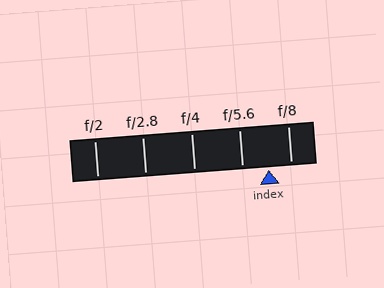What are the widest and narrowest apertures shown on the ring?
The widest aperture shown is f/2 and the narrowest is f/8.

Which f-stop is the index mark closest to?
The index mark is closest to f/8.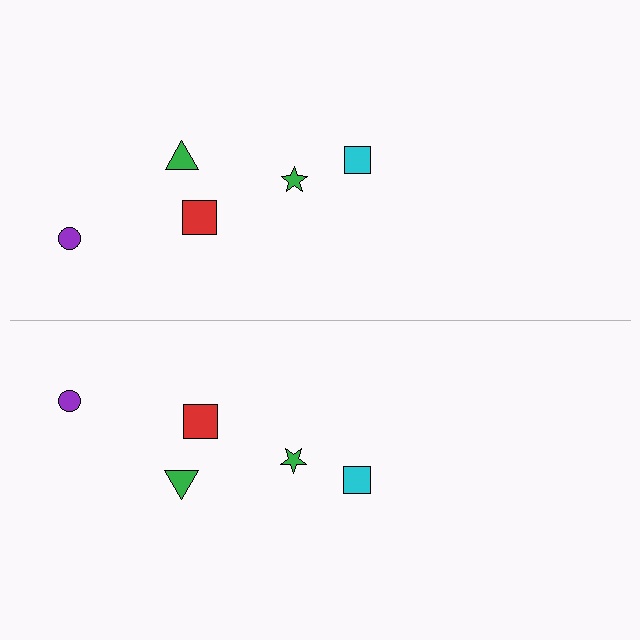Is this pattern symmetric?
Yes, this pattern has bilateral (reflection) symmetry.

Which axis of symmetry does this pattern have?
The pattern has a horizontal axis of symmetry running through the center of the image.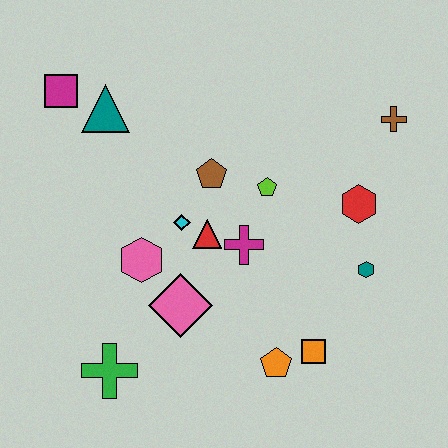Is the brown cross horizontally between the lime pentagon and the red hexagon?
No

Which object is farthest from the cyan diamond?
The brown cross is farthest from the cyan diamond.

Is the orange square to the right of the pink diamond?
Yes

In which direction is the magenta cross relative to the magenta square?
The magenta cross is to the right of the magenta square.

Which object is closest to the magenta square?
The teal triangle is closest to the magenta square.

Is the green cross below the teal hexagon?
Yes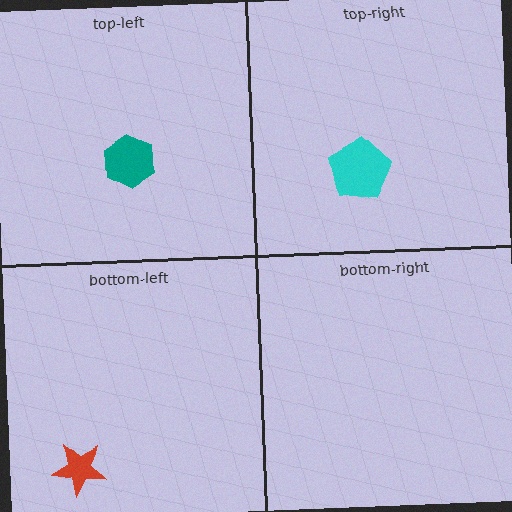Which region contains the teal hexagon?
The top-left region.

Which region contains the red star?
The bottom-left region.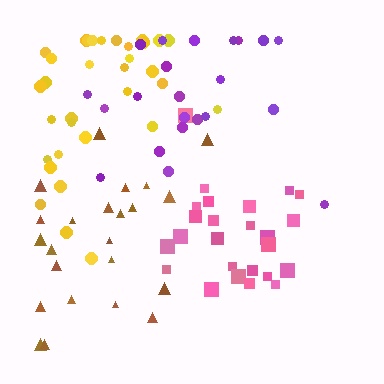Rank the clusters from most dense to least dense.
pink, yellow, brown, purple.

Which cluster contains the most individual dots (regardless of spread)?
Yellow (33).